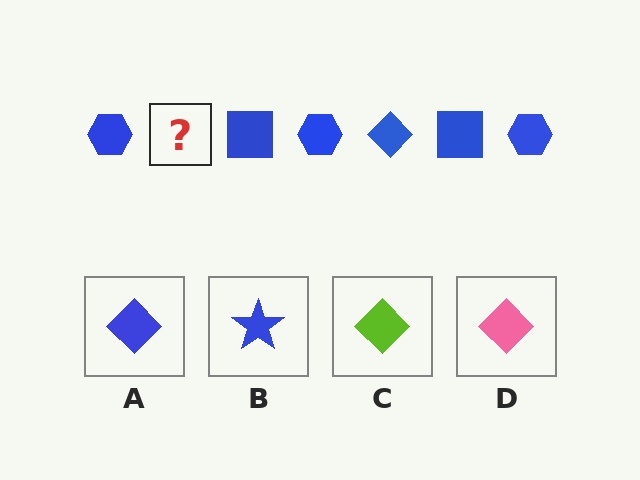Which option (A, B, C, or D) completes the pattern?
A.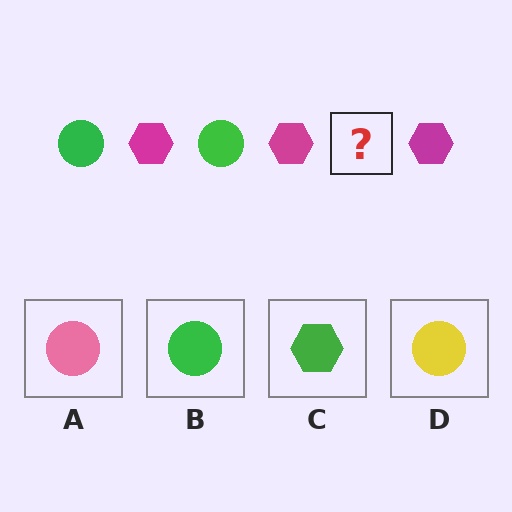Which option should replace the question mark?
Option B.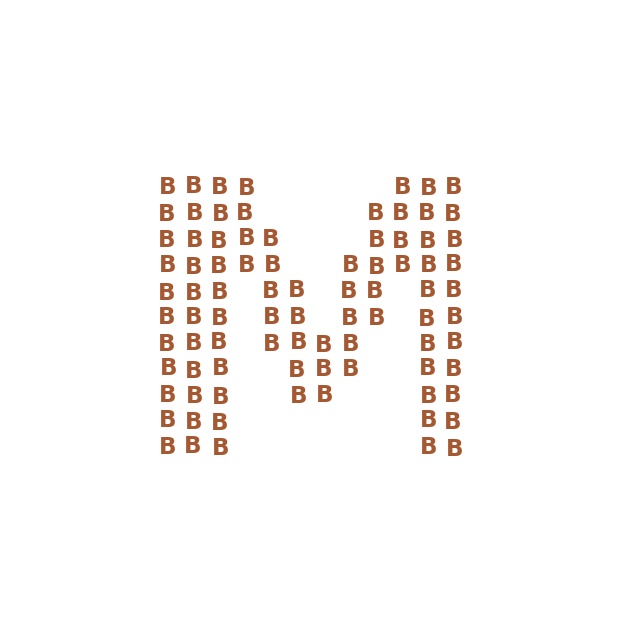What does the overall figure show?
The overall figure shows the letter M.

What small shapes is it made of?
It is made of small letter B's.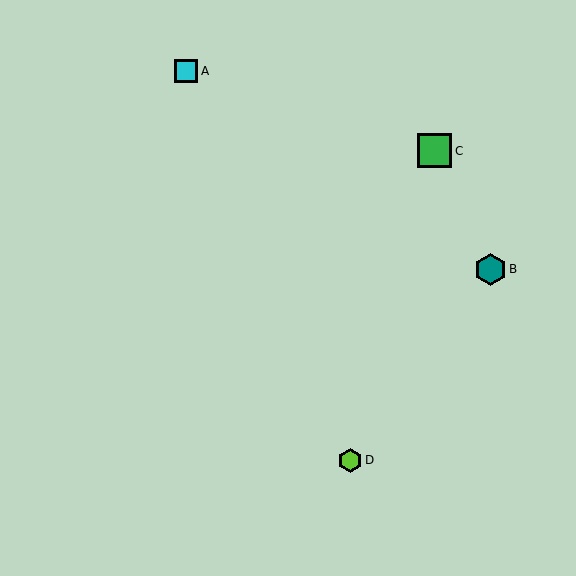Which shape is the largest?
The green square (labeled C) is the largest.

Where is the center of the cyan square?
The center of the cyan square is at (186, 71).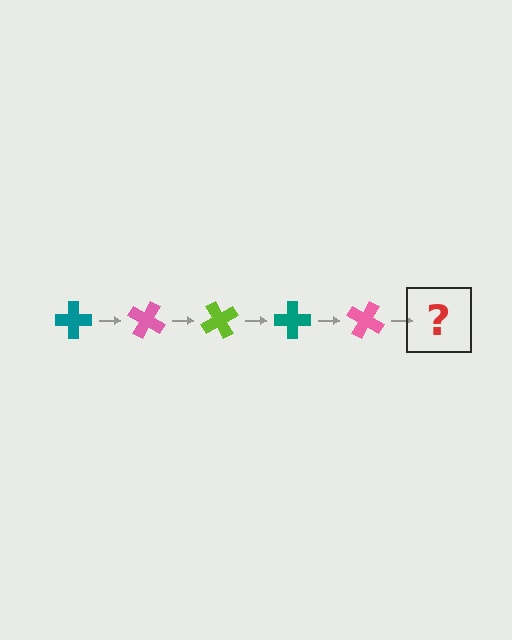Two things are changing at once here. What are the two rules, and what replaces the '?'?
The two rules are that it rotates 30 degrees each step and the color cycles through teal, pink, and lime. The '?' should be a lime cross, rotated 150 degrees from the start.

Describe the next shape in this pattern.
It should be a lime cross, rotated 150 degrees from the start.